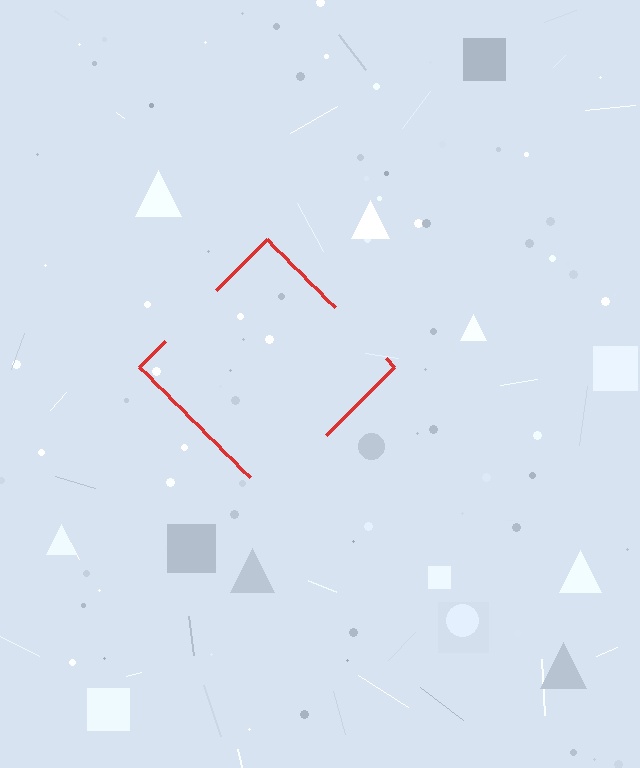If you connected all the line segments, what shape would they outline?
They would outline a diamond.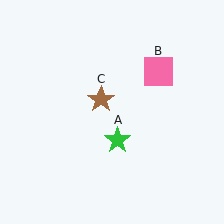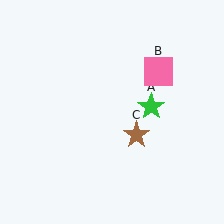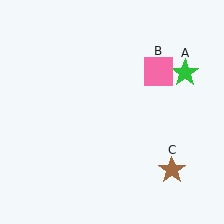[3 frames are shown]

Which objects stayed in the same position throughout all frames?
Pink square (object B) remained stationary.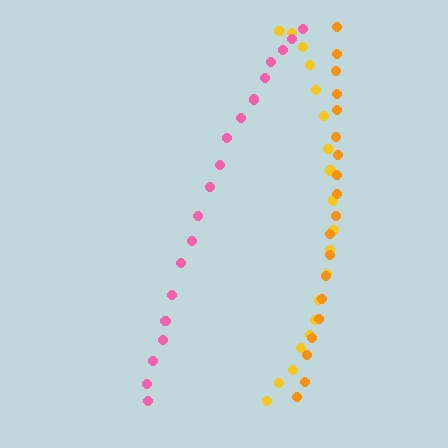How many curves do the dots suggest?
There are 3 distinct paths.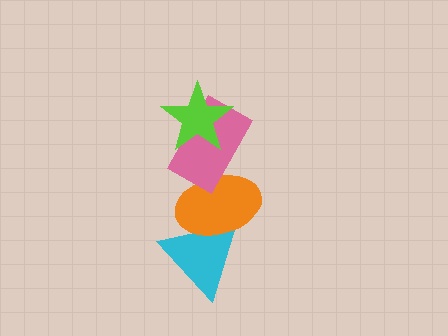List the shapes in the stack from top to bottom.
From top to bottom: the lime star, the pink rectangle, the orange ellipse, the cyan triangle.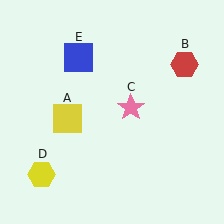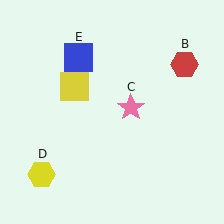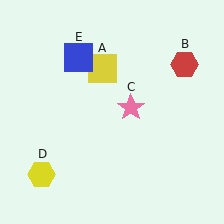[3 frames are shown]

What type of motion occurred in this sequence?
The yellow square (object A) rotated clockwise around the center of the scene.